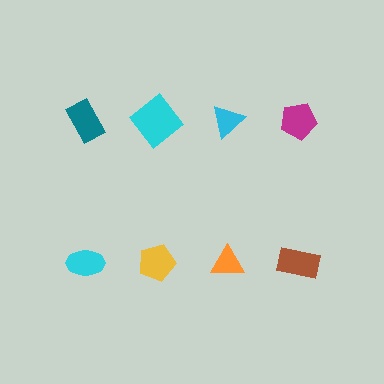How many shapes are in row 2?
4 shapes.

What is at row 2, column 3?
An orange triangle.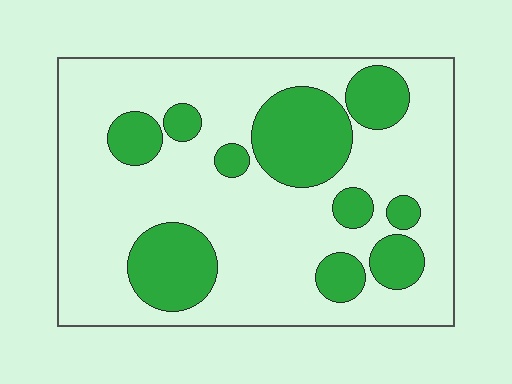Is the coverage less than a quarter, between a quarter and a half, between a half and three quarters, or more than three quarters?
Between a quarter and a half.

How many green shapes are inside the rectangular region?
10.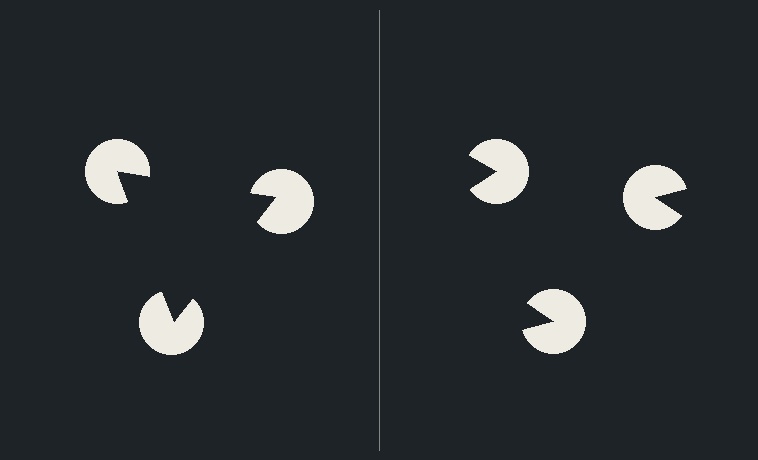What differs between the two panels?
The pac-man discs are positioned identically on both sides; only the wedge orientations differ. On the left they align to a triangle; on the right they are misaligned.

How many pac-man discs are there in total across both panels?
6 — 3 on each side.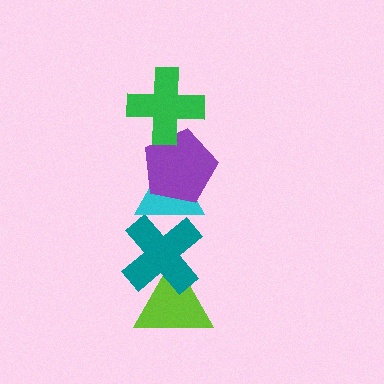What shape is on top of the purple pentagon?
The green cross is on top of the purple pentagon.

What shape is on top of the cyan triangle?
The purple pentagon is on top of the cyan triangle.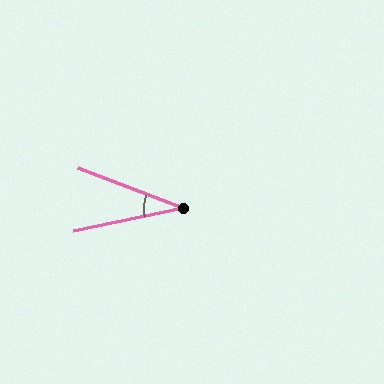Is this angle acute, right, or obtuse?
It is acute.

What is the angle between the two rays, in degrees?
Approximately 33 degrees.